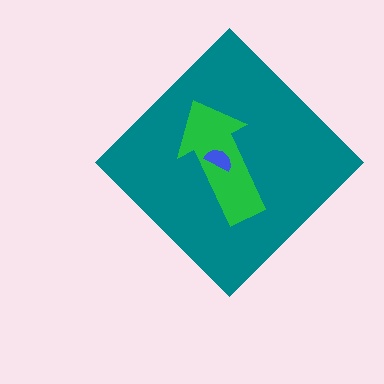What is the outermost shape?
The teal diamond.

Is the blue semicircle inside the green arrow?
Yes.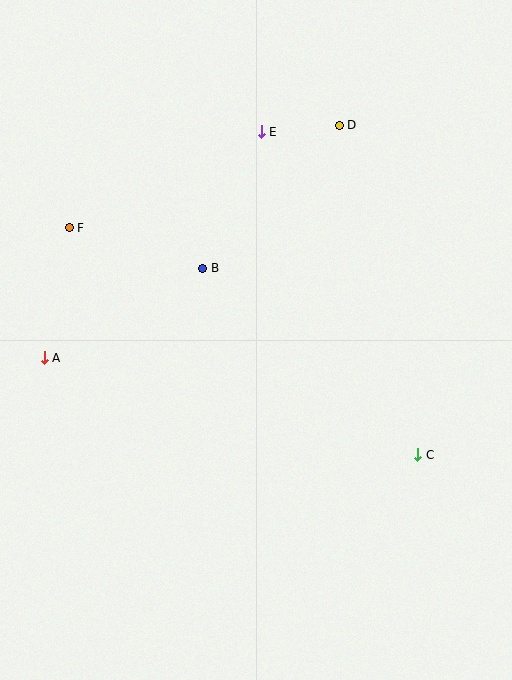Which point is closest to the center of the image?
Point B at (203, 268) is closest to the center.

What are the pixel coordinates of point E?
Point E is at (261, 132).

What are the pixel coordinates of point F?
Point F is at (69, 228).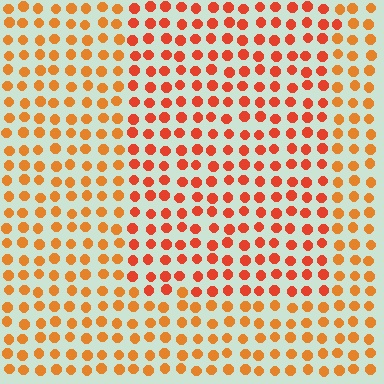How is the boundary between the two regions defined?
The boundary is defined purely by a slight shift in hue (about 22 degrees). Spacing, size, and orientation are identical on both sides.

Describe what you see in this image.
The image is filled with small orange elements in a uniform arrangement. A rectangle-shaped region is visible where the elements are tinted to a slightly different hue, forming a subtle color boundary.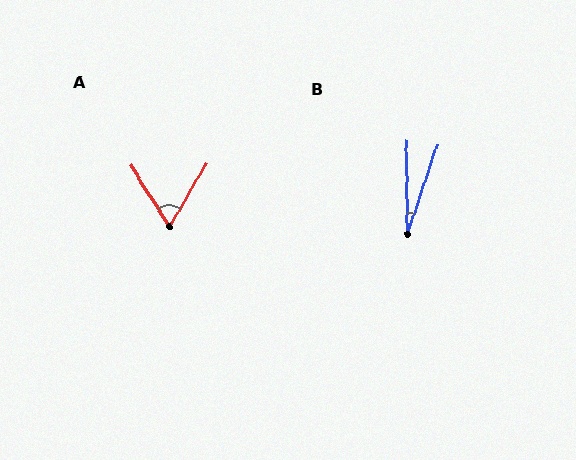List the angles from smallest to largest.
B (20°), A (63°).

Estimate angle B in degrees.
Approximately 20 degrees.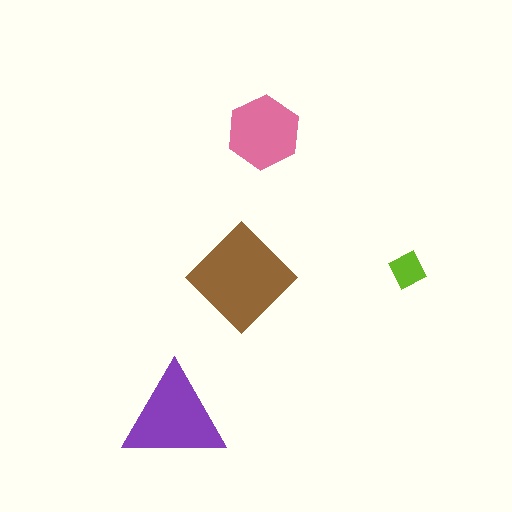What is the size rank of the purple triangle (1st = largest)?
2nd.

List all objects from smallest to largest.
The lime square, the pink hexagon, the purple triangle, the brown diamond.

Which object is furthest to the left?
The purple triangle is leftmost.